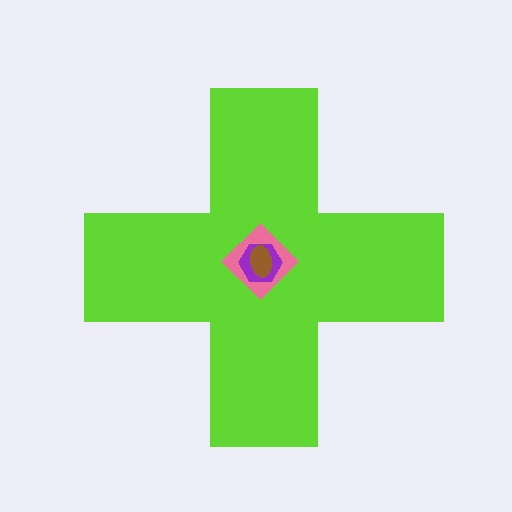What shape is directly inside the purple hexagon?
The brown ellipse.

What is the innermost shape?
The brown ellipse.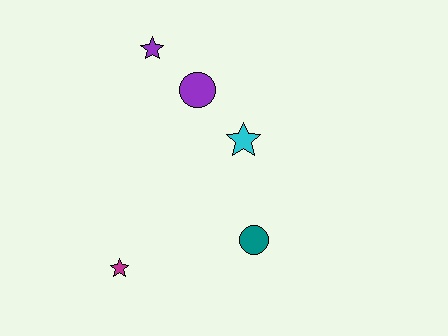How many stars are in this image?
There are 3 stars.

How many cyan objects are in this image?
There is 1 cyan object.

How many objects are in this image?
There are 5 objects.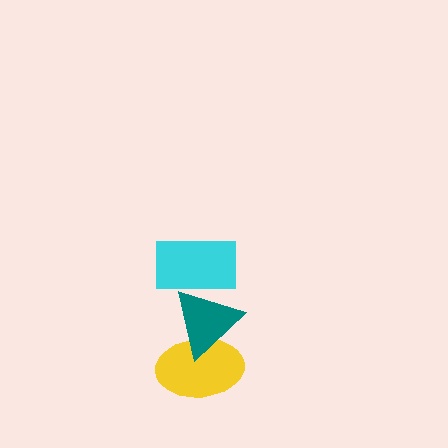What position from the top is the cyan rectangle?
The cyan rectangle is 1st from the top.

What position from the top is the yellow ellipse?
The yellow ellipse is 3rd from the top.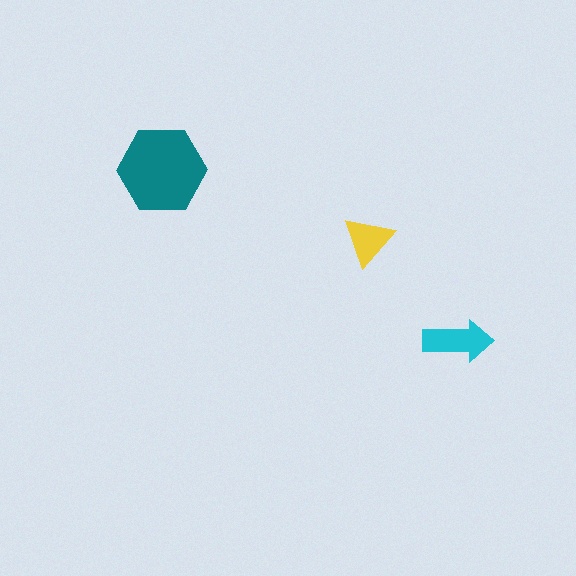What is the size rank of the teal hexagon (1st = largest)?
1st.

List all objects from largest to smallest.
The teal hexagon, the cyan arrow, the yellow triangle.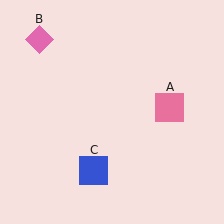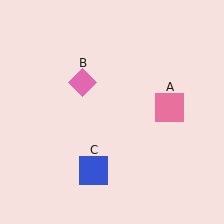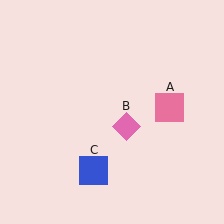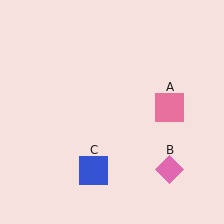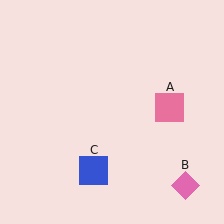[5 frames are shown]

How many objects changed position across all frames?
1 object changed position: pink diamond (object B).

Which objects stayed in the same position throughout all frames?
Pink square (object A) and blue square (object C) remained stationary.